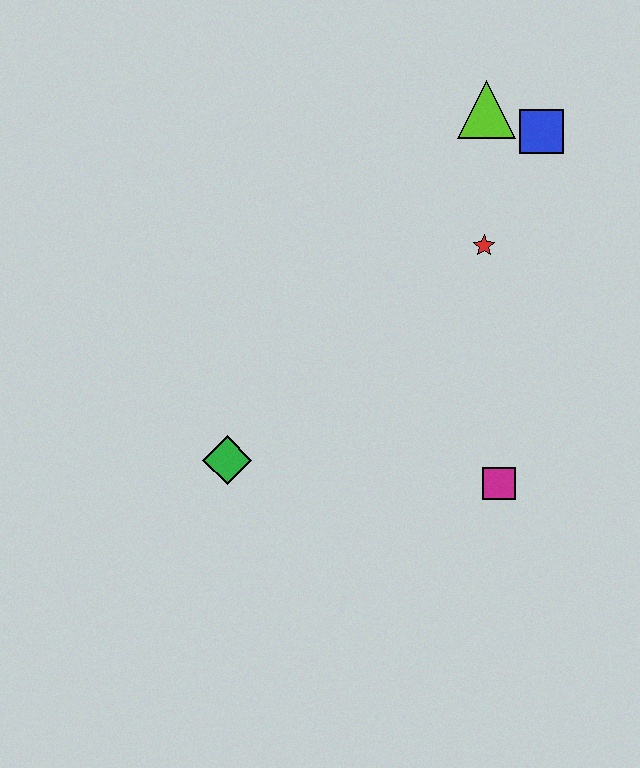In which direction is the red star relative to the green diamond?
The red star is to the right of the green diamond.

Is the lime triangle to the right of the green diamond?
Yes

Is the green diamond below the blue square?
Yes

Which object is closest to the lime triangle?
The blue square is closest to the lime triangle.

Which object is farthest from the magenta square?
The lime triangle is farthest from the magenta square.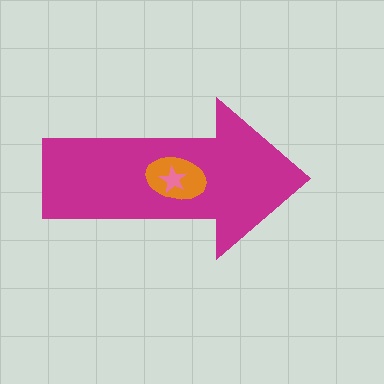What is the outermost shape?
The magenta arrow.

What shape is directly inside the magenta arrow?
The orange ellipse.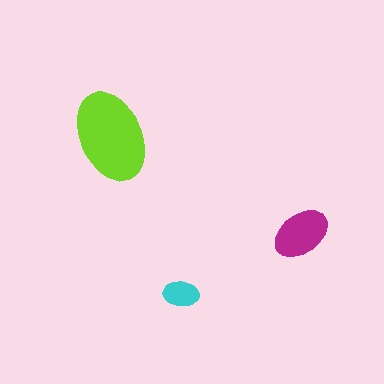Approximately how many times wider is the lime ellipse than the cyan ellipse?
About 2.5 times wider.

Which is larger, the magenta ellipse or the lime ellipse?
The lime one.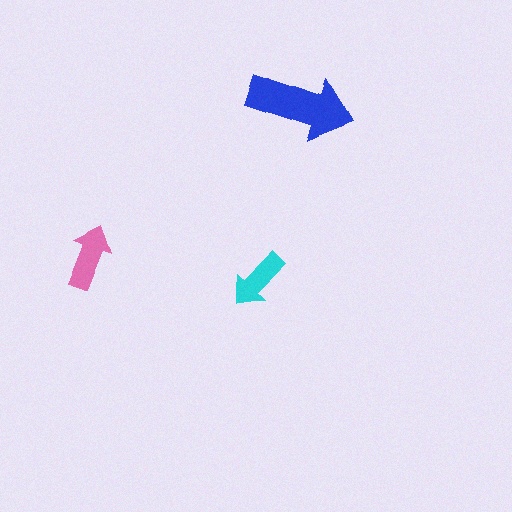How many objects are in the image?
There are 3 objects in the image.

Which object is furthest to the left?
The pink arrow is leftmost.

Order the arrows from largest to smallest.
the blue one, the pink one, the cyan one.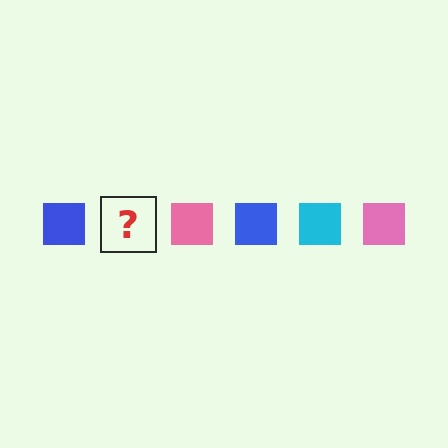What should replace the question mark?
The question mark should be replaced with a cyan square.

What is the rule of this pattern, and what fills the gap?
The rule is that the pattern cycles through blue, cyan, pink squares. The gap should be filled with a cyan square.